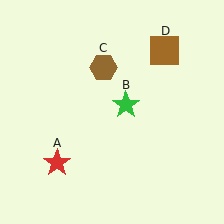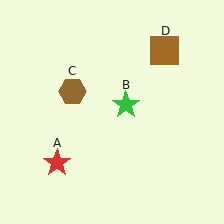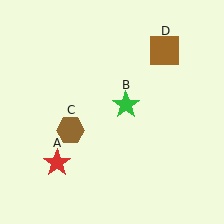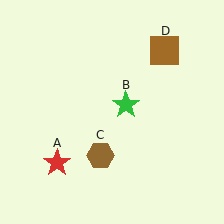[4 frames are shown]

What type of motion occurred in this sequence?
The brown hexagon (object C) rotated counterclockwise around the center of the scene.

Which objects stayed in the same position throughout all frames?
Red star (object A) and green star (object B) and brown square (object D) remained stationary.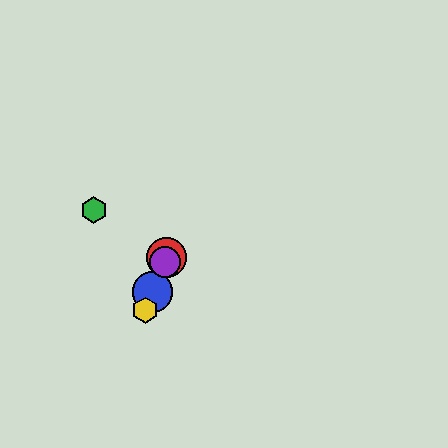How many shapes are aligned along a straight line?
4 shapes (the red circle, the blue circle, the yellow hexagon, the purple circle) are aligned along a straight line.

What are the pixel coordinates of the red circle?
The red circle is at (167, 258).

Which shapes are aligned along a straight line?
The red circle, the blue circle, the yellow hexagon, the purple circle are aligned along a straight line.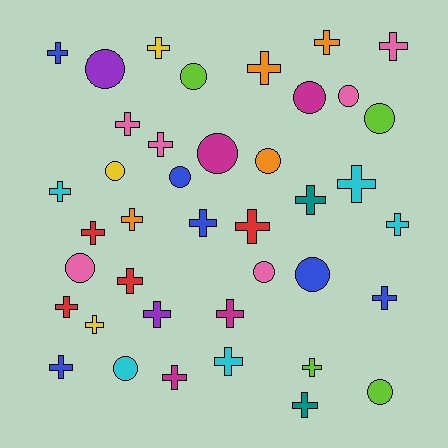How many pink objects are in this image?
There are 6 pink objects.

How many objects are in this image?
There are 40 objects.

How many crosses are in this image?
There are 26 crosses.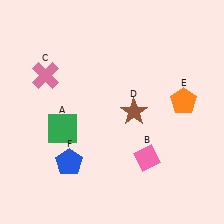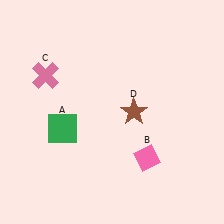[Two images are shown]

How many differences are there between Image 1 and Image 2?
There are 2 differences between the two images.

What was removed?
The orange pentagon (E), the blue pentagon (F) were removed in Image 2.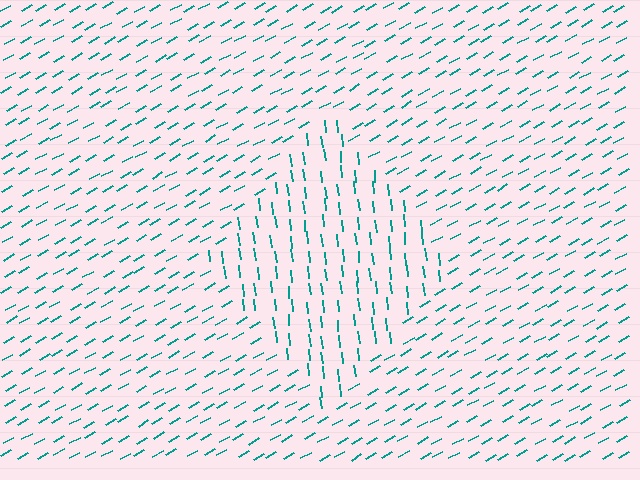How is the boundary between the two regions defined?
The boundary is defined purely by a change in line orientation (approximately 67 degrees difference). All lines are the same color and thickness.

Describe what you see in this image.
The image is filled with small teal line segments. A diamond region in the image has lines oriented differently from the surrounding lines, creating a visible texture boundary.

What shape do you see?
I see a diamond.